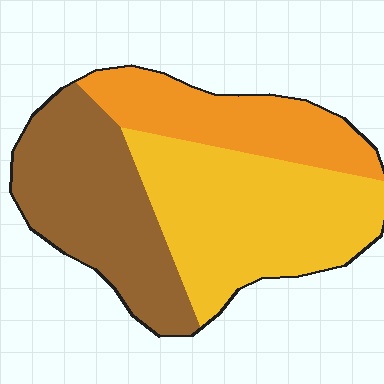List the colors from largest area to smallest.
From largest to smallest: yellow, brown, orange.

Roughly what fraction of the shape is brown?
Brown covers about 35% of the shape.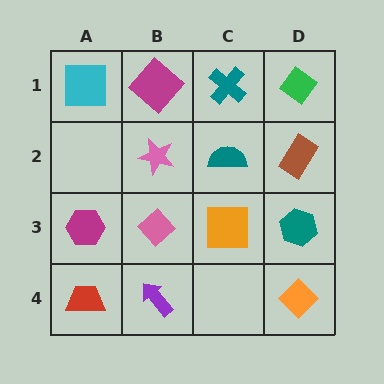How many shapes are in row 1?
4 shapes.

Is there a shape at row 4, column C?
No, that cell is empty.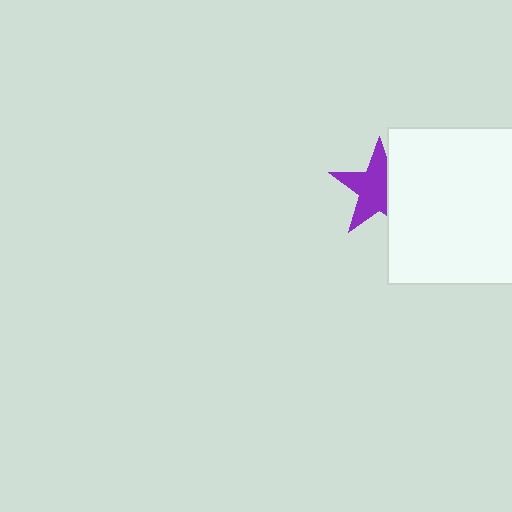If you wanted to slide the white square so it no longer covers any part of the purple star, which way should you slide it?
Slide it right — that is the most direct way to separate the two shapes.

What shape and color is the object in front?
The object in front is a white square.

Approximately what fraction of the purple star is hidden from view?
Roughly 34% of the purple star is hidden behind the white square.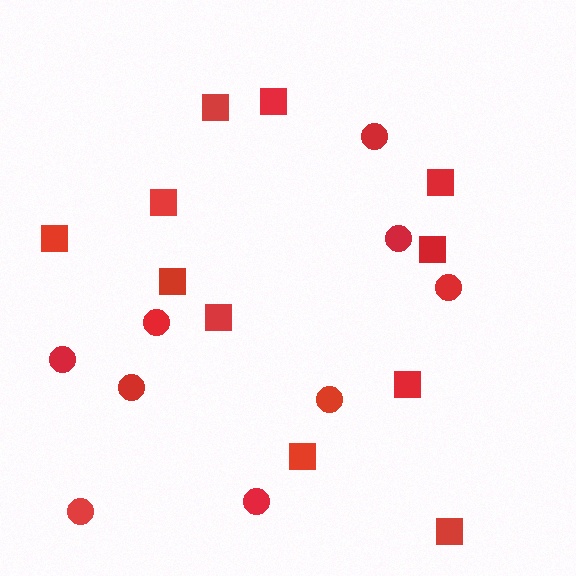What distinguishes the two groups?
There are 2 groups: one group of squares (11) and one group of circles (9).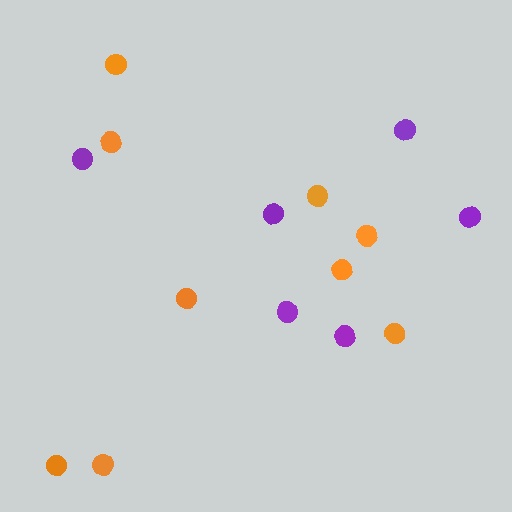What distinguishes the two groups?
There are 2 groups: one group of purple circles (6) and one group of orange circles (9).